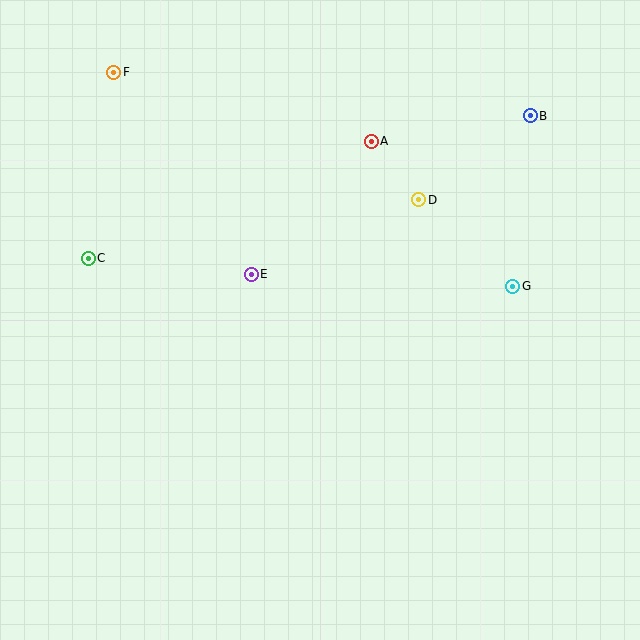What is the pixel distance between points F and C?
The distance between F and C is 188 pixels.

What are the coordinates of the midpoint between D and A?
The midpoint between D and A is at (395, 170).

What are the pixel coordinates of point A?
Point A is at (371, 141).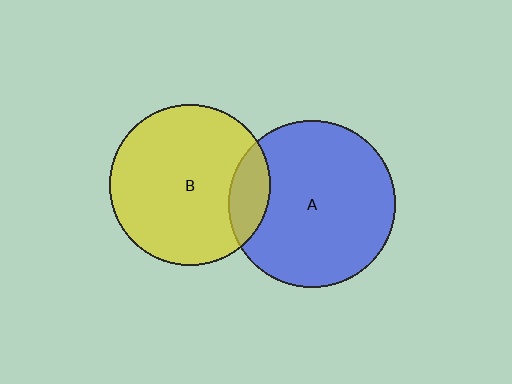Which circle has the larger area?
Circle A (blue).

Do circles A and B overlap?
Yes.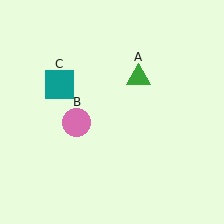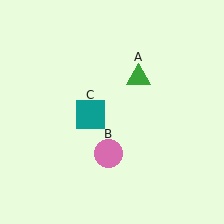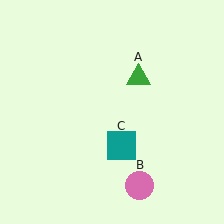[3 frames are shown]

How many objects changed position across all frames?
2 objects changed position: pink circle (object B), teal square (object C).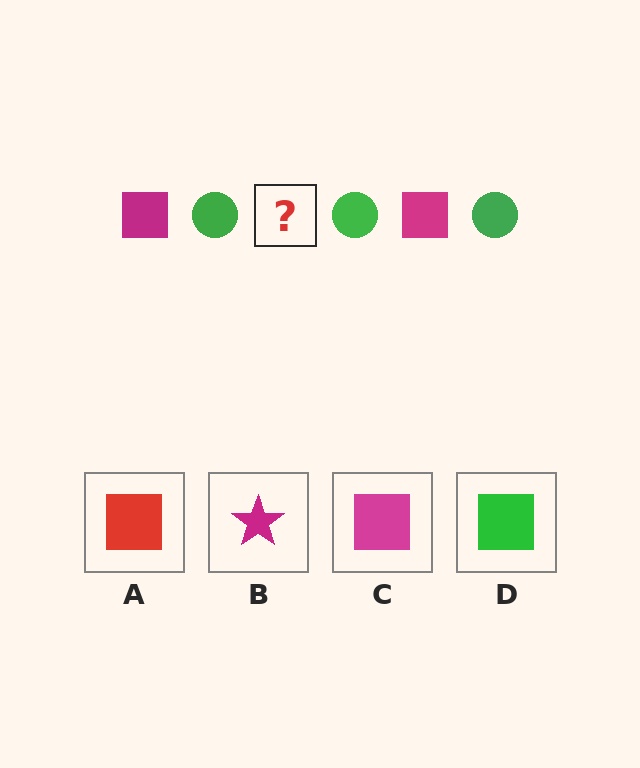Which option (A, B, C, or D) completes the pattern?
C.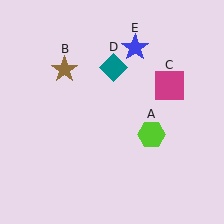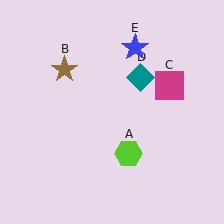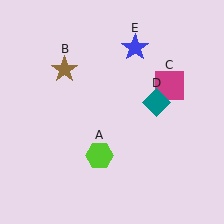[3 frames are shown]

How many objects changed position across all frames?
2 objects changed position: lime hexagon (object A), teal diamond (object D).